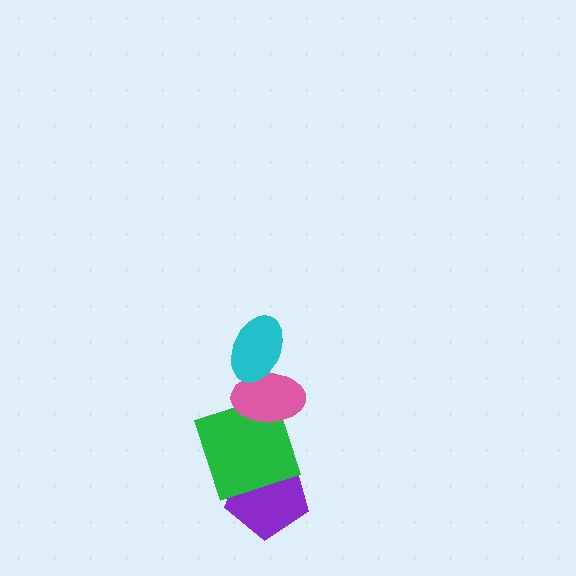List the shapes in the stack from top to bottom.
From top to bottom: the cyan ellipse, the pink ellipse, the green square, the purple pentagon.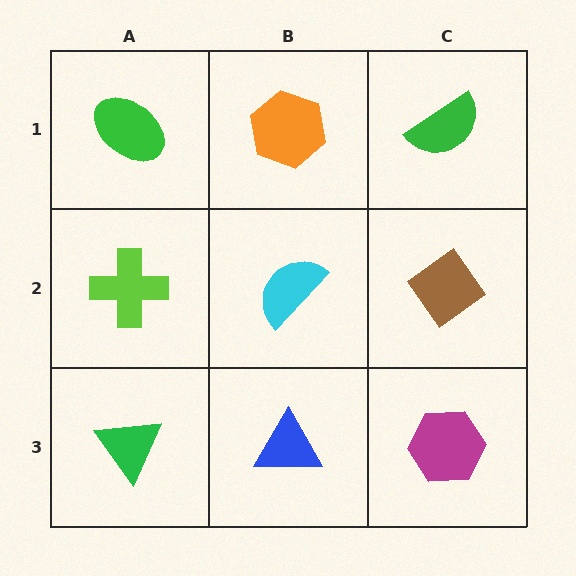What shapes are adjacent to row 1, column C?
A brown diamond (row 2, column C), an orange hexagon (row 1, column B).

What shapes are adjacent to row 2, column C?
A green semicircle (row 1, column C), a magenta hexagon (row 3, column C), a cyan semicircle (row 2, column B).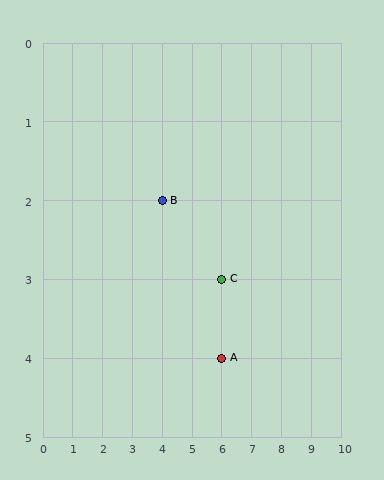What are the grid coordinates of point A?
Point A is at grid coordinates (6, 4).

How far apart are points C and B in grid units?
Points C and B are 2 columns and 1 row apart (about 2.2 grid units diagonally).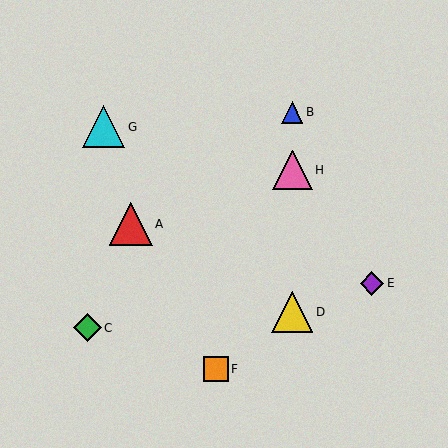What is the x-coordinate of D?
Object D is at x≈292.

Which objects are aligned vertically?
Objects B, D, H are aligned vertically.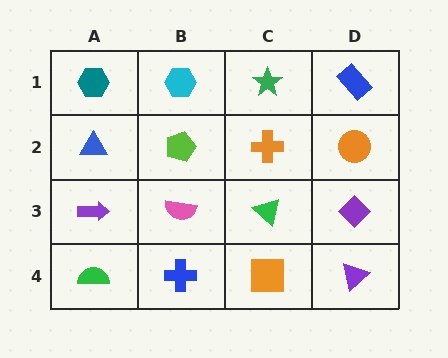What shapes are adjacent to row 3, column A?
A blue triangle (row 2, column A), a green semicircle (row 4, column A), a pink semicircle (row 3, column B).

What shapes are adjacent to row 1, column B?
A lime pentagon (row 2, column B), a teal hexagon (row 1, column A), a green star (row 1, column C).